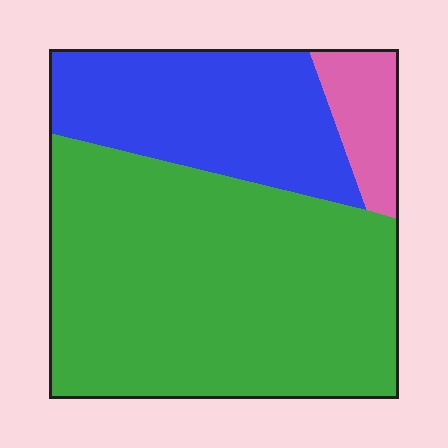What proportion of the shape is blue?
Blue takes up about one quarter (1/4) of the shape.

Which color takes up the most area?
Green, at roughly 65%.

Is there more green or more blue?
Green.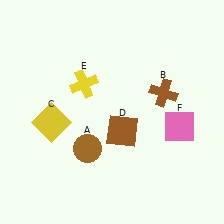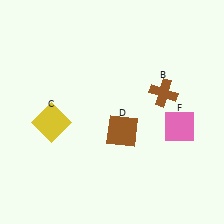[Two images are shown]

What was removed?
The yellow cross (E), the brown circle (A) were removed in Image 2.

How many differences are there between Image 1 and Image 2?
There are 2 differences between the two images.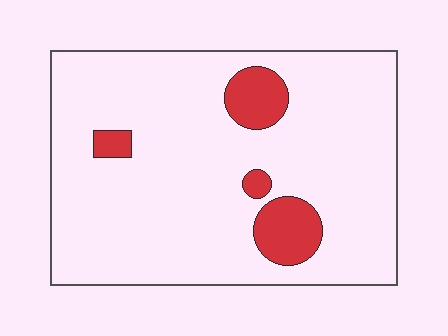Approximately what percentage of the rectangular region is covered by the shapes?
Approximately 10%.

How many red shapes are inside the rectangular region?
4.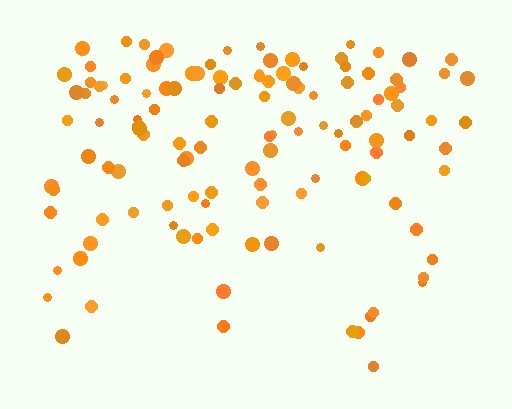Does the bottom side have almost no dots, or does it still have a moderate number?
Still a moderate number, just noticeably fewer than the top.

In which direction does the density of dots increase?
From bottom to top, with the top side densest.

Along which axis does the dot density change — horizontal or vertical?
Vertical.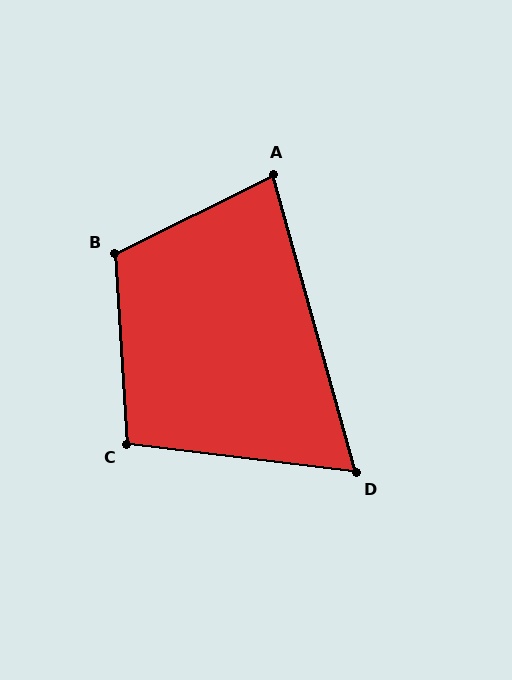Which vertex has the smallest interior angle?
D, at approximately 68 degrees.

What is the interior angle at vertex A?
Approximately 79 degrees (acute).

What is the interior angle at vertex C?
Approximately 101 degrees (obtuse).